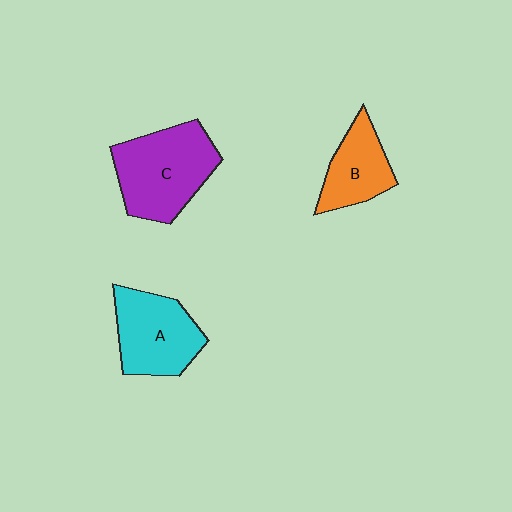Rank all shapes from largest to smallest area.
From largest to smallest: C (purple), A (cyan), B (orange).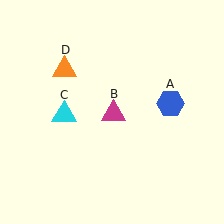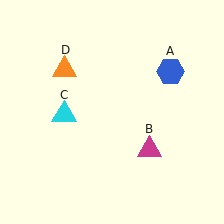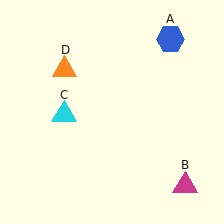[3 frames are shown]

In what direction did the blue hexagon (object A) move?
The blue hexagon (object A) moved up.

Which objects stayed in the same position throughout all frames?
Cyan triangle (object C) and orange triangle (object D) remained stationary.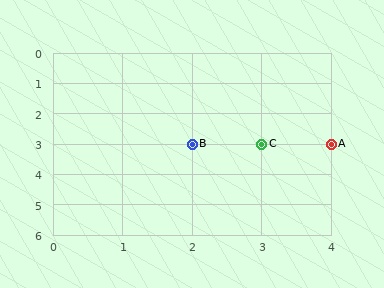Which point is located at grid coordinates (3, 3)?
Point C is at (3, 3).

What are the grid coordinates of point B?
Point B is at grid coordinates (2, 3).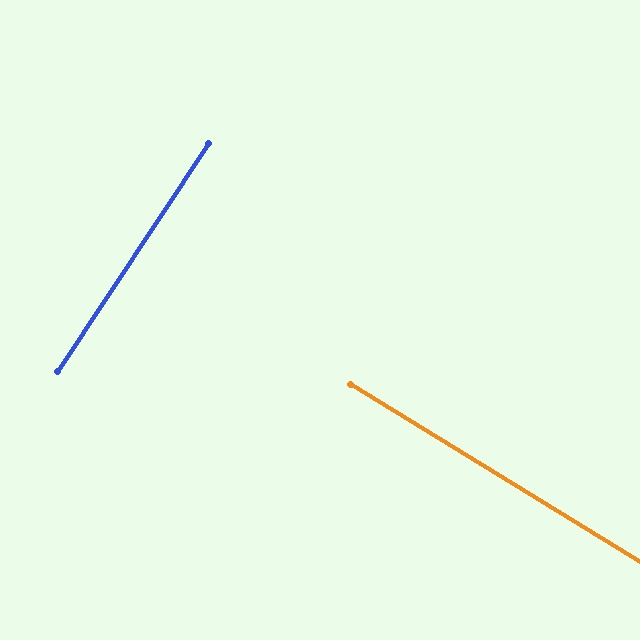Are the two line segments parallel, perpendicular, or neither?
Perpendicular — they meet at approximately 88°.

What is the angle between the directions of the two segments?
Approximately 88 degrees.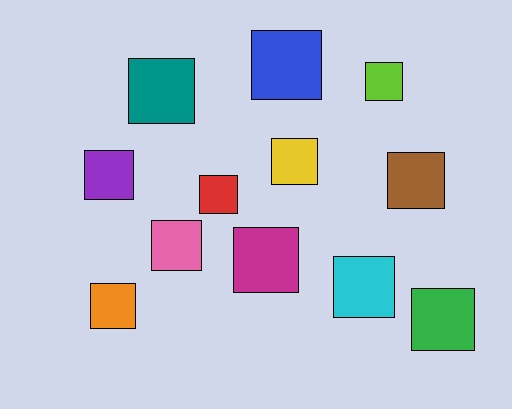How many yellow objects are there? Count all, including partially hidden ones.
There is 1 yellow object.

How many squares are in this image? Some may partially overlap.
There are 12 squares.